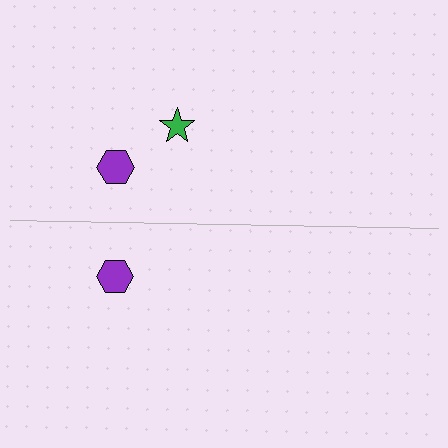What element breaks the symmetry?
A green star is missing from the bottom side.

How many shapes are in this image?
There are 3 shapes in this image.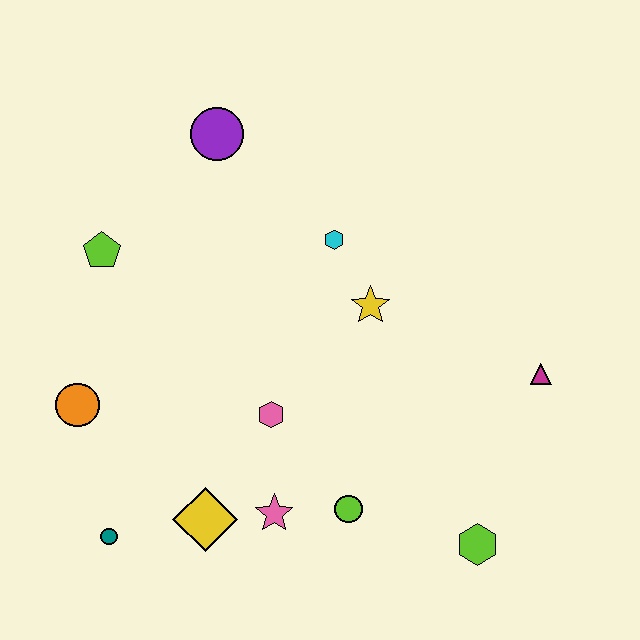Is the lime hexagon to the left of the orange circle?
No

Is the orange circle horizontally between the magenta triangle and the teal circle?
No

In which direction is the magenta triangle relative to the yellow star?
The magenta triangle is to the right of the yellow star.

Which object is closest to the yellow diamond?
The pink star is closest to the yellow diamond.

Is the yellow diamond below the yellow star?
Yes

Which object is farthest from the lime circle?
The purple circle is farthest from the lime circle.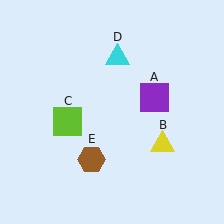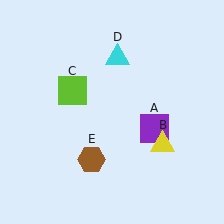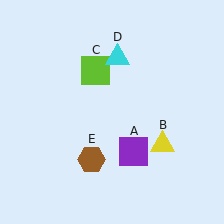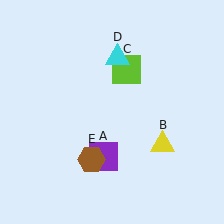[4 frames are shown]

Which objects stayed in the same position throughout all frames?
Yellow triangle (object B) and cyan triangle (object D) and brown hexagon (object E) remained stationary.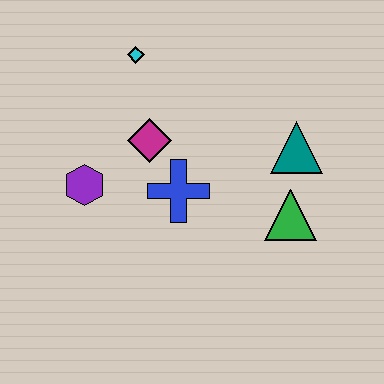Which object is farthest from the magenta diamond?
The green triangle is farthest from the magenta diamond.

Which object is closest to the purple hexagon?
The magenta diamond is closest to the purple hexagon.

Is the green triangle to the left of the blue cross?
No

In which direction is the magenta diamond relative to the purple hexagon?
The magenta diamond is to the right of the purple hexagon.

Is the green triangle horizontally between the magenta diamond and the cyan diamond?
No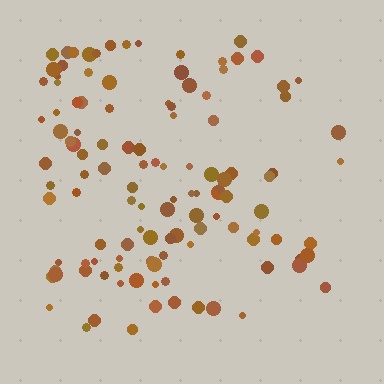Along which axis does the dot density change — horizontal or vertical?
Horizontal.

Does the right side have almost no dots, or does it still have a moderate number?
Still a moderate number, just noticeably fewer than the left.